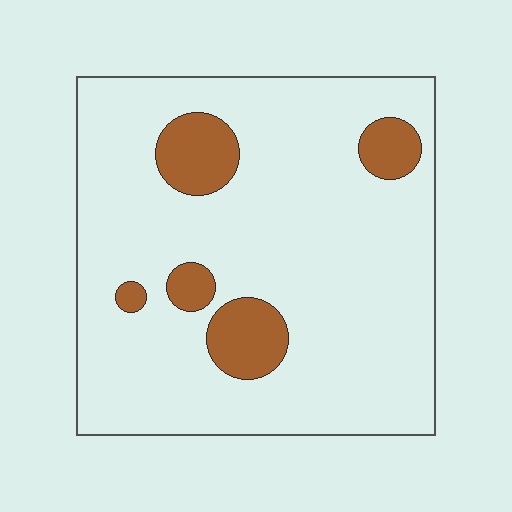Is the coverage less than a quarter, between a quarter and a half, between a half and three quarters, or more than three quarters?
Less than a quarter.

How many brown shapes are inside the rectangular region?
5.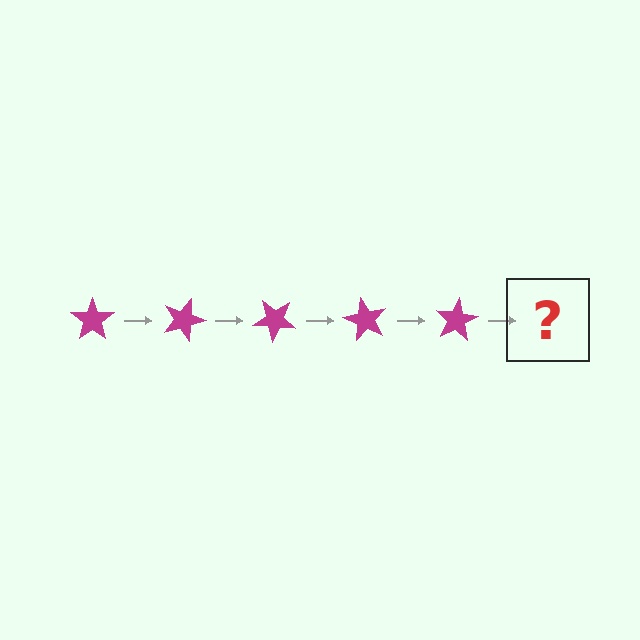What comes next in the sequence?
The next element should be a magenta star rotated 100 degrees.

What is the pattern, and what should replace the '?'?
The pattern is that the star rotates 20 degrees each step. The '?' should be a magenta star rotated 100 degrees.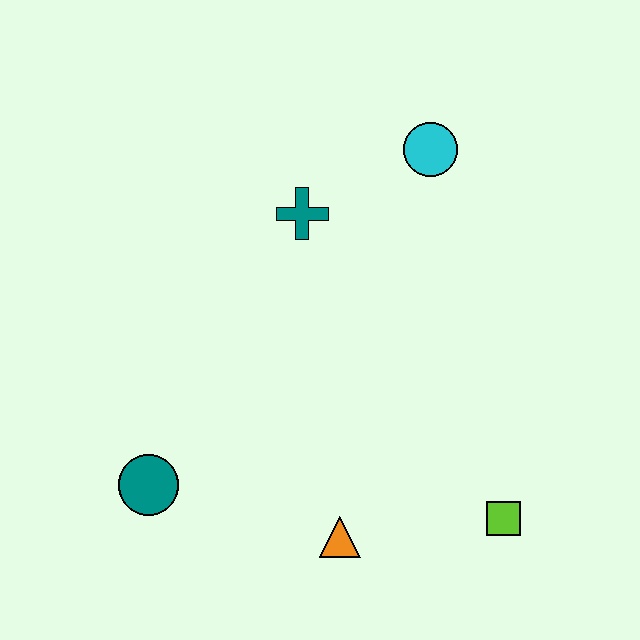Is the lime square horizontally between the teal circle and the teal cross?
No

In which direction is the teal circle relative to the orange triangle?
The teal circle is to the left of the orange triangle.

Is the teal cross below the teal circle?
No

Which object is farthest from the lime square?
The cyan circle is farthest from the lime square.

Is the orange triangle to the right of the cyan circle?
No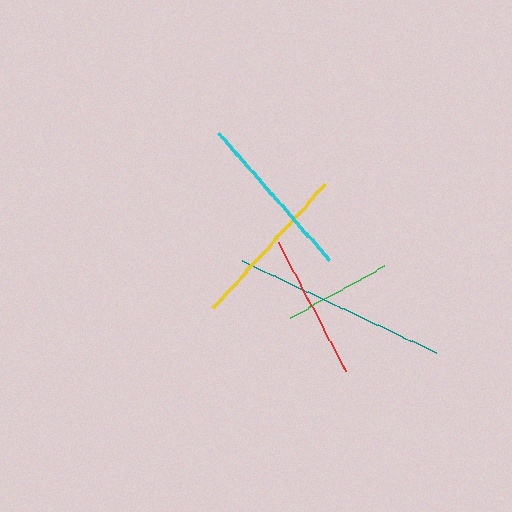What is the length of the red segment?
The red segment is approximately 145 pixels long.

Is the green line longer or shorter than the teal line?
The teal line is longer than the green line.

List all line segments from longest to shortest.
From longest to shortest: teal, cyan, yellow, red, green.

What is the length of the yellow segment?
The yellow segment is approximately 167 pixels long.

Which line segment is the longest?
The teal line is the longest at approximately 215 pixels.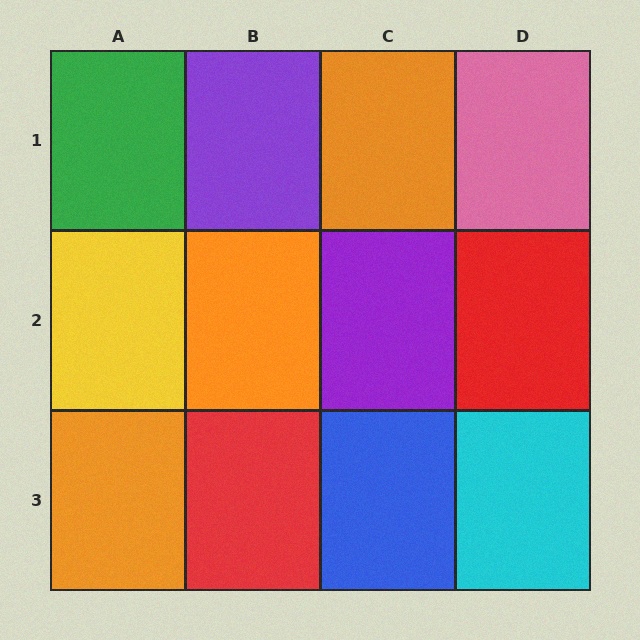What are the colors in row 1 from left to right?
Green, purple, orange, pink.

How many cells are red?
2 cells are red.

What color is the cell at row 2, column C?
Purple.